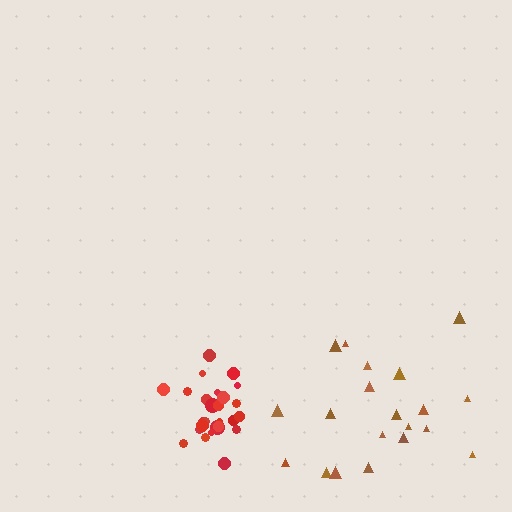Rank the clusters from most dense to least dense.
red, brown.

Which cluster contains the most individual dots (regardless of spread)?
Red (26).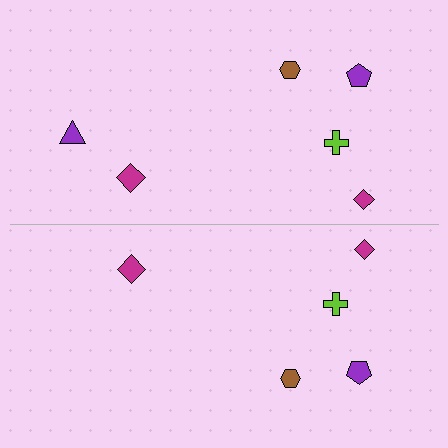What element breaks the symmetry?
A purple triangle is missing from the bottom side.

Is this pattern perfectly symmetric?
No, the pattern is not perfectly symmetric. A purple triangle is missing from the bottom side.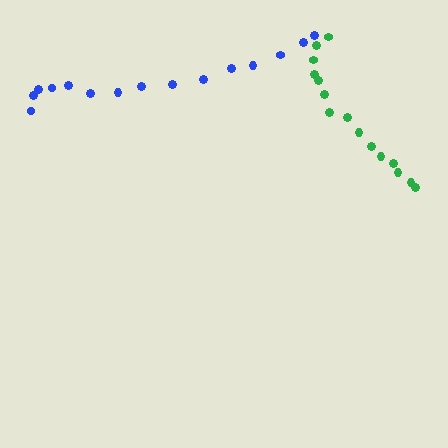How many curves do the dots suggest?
There are 2 distinct paths.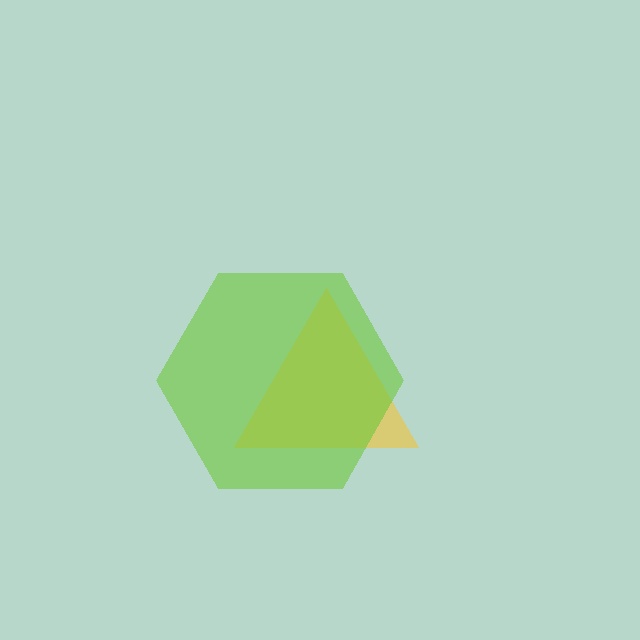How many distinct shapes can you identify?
There are 2 distinct shapes: a yellow triangle, a lime hexagon.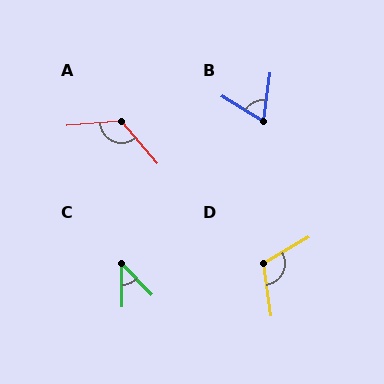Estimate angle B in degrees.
Approximately 65 degrees.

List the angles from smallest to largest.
C (43°), B (65°), D (113°), A (126°).